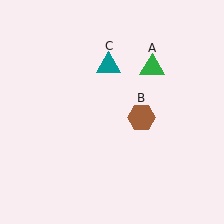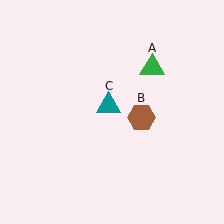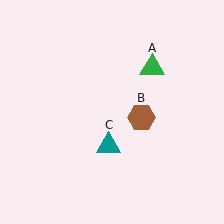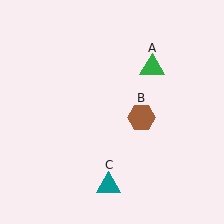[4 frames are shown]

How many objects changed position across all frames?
1 object changed position: teal triangle (object C).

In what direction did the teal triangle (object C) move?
The teal triangle (object C) moved down.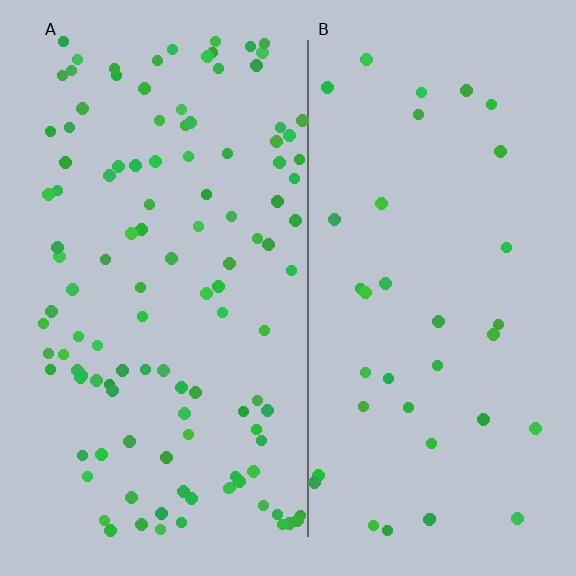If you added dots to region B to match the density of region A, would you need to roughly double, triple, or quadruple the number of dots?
Approximately triple.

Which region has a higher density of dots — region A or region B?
A (the left).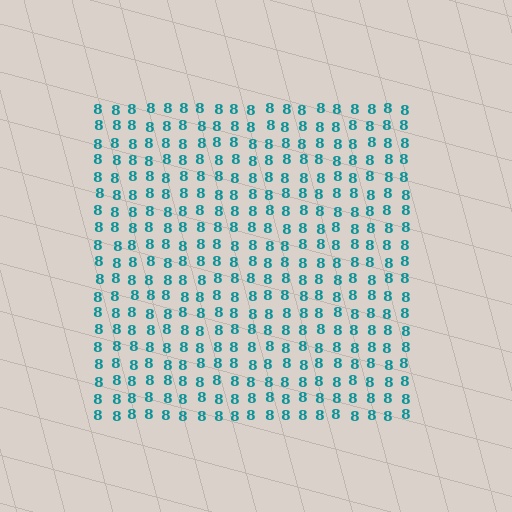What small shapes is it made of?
It is made of small digit 8's.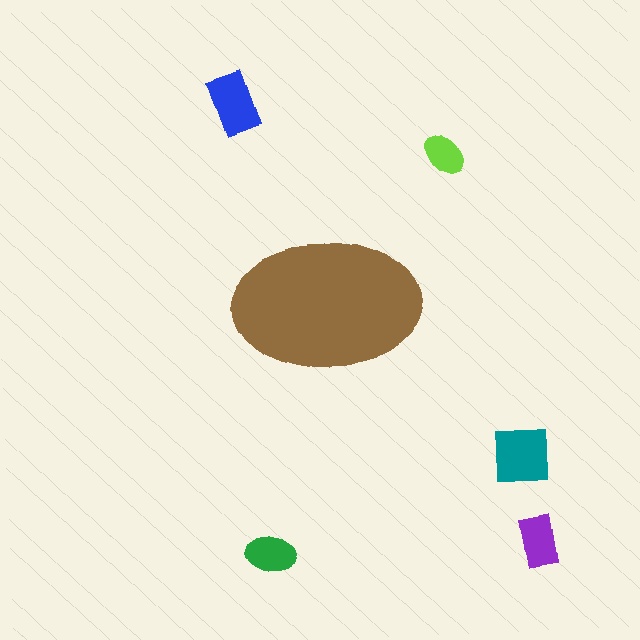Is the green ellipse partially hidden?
No, the green ellipse is fully visible.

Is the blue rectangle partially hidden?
No, the blue rectangle is fully visible.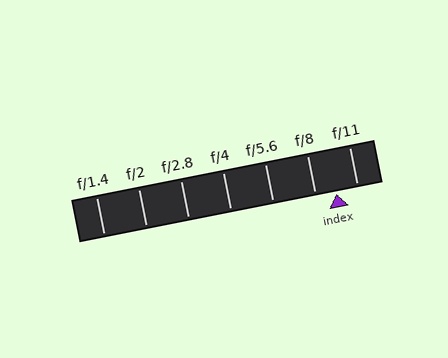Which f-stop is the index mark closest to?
The index mark is closest to f/8.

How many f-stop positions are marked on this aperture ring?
There are 7 f-stop positions marked.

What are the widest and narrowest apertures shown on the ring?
The widest aperture shown is f/1.4 and the narrowest is f/11.